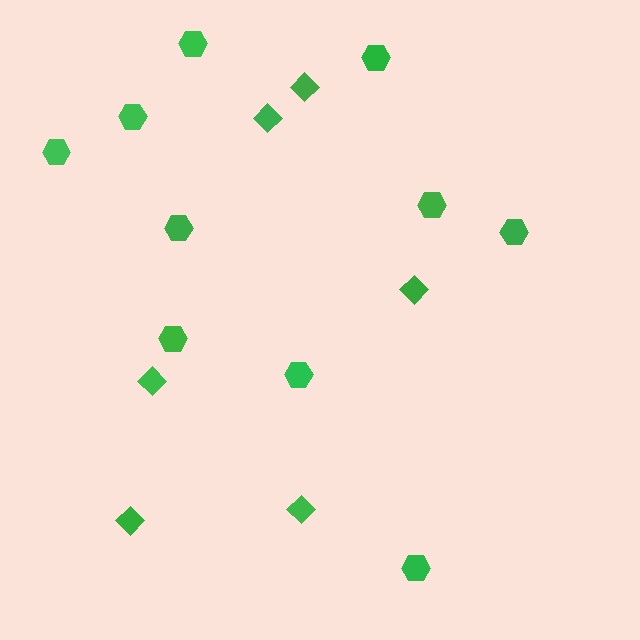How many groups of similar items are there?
There are 2 groups: one group of diamonds (6) and one group of hexagons (10).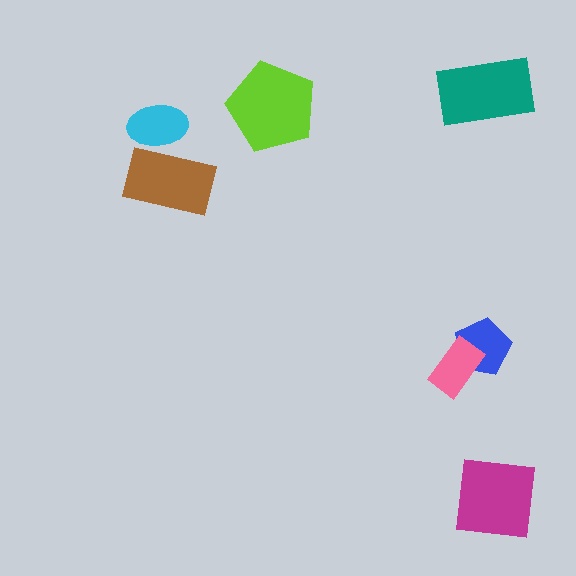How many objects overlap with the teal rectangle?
0 objects overlap with the teal rectangle.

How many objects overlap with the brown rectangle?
1 object overlaps with the brown rectangle.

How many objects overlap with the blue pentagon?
1 object overlaps with the blue pentagon.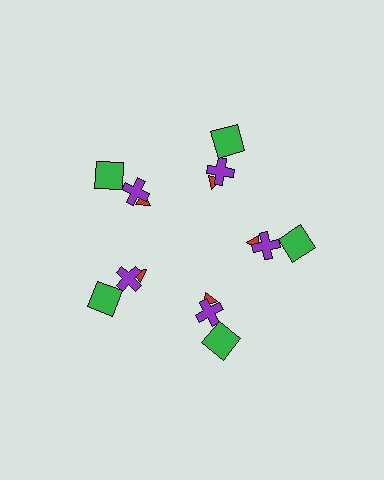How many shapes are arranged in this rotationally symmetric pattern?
There are 15 shapes, arranged in 5 groups of 3.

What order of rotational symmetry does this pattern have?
This pattern has 5-fold rotational symmetry.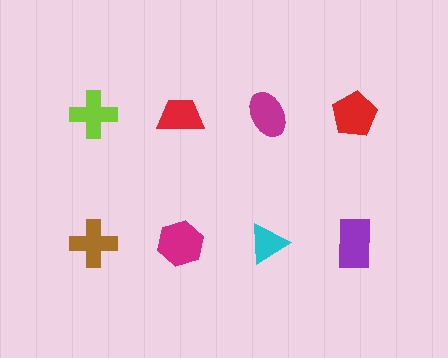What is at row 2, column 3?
A cyan triangle.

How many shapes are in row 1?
4 shapes.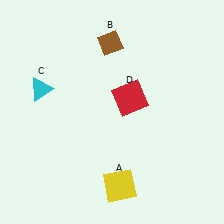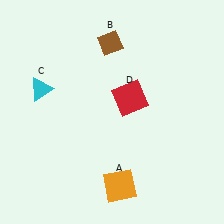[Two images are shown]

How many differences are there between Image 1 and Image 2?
There is 1 difference between the two images.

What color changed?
The square (A) changed from yellow in Image 1 to orange in Image 2.